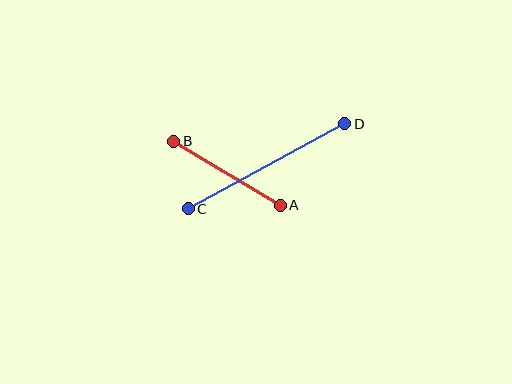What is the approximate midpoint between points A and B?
The midpoint is at approximately (227, 173) pixels.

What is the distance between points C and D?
The distance is approximately 178 pixels.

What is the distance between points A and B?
The distance is approximately 124 pixels.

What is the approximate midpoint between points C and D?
The midpoint is at approximately (267, 166) pixels.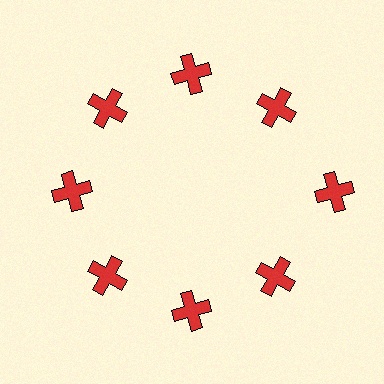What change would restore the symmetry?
The symmetry would be restored by moving it inward, back onto the ring so that all 8 crosses sit at equal angles and equal distance from the center.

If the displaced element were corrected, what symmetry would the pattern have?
It would have 8-fold rotational symmetry — the pattern would map onto itself every 45 degrees.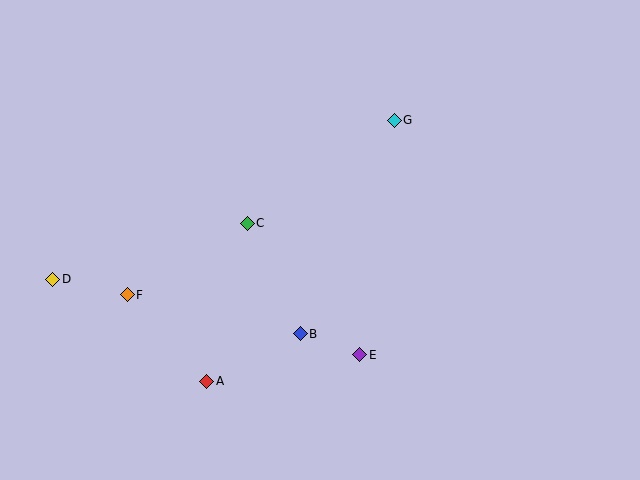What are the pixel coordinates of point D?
Point D is at (53, 279).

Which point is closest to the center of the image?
Point C at (247, 223) is closest to the center.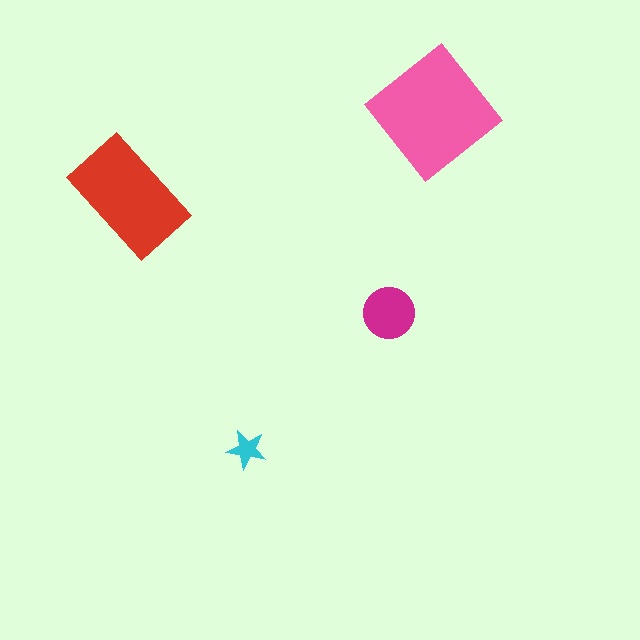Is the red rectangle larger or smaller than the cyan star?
Larger.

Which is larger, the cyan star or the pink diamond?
The pink diamond.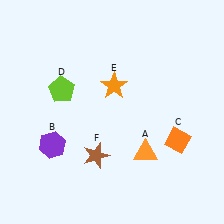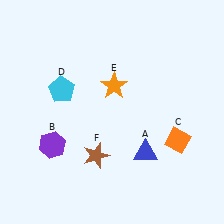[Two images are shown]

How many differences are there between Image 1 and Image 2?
There are 2 differences between the two images.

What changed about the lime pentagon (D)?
In Image 1, D is lime. In Image 2, it changed to cyan.